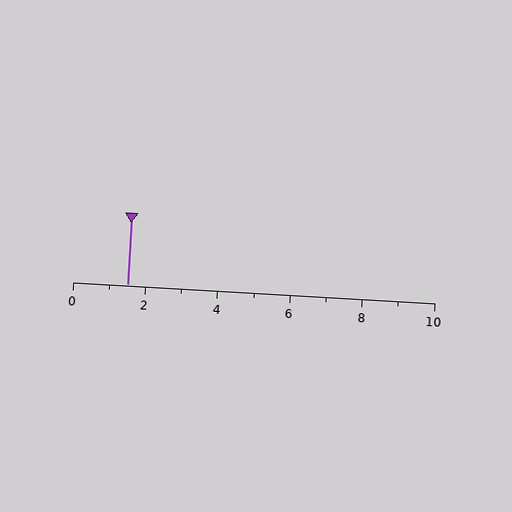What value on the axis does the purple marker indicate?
The marker indicates approximately 1.5.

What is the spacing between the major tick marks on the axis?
The major ticks are spaced 2 apart.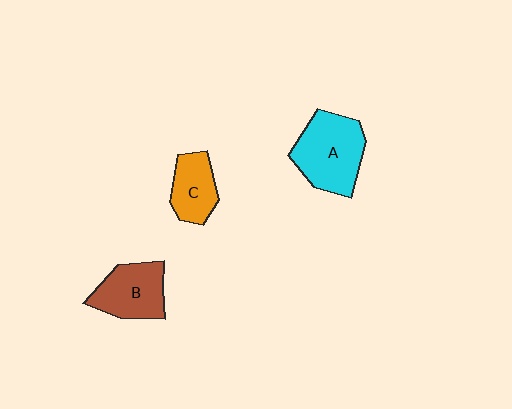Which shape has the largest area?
Shape A (cyan).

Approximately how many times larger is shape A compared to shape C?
Approximately 1.7 times.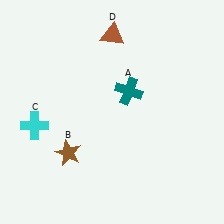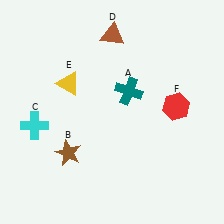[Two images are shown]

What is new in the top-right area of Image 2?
A red hexagon (F) was added in the top-right area of Image 2.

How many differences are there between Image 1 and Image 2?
There are 2 differences between the two images.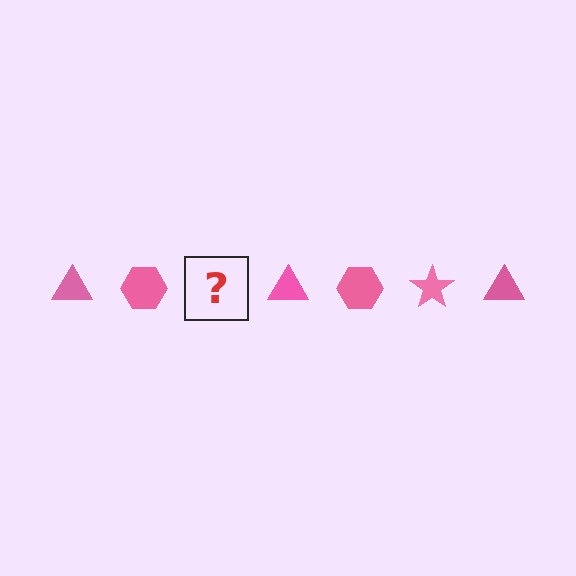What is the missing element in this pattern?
The missing element is a pink star.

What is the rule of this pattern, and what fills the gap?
The rule is that the pattern cycles through triangle, hexagon, star shapes in pink. The gap should be filled with a pink star.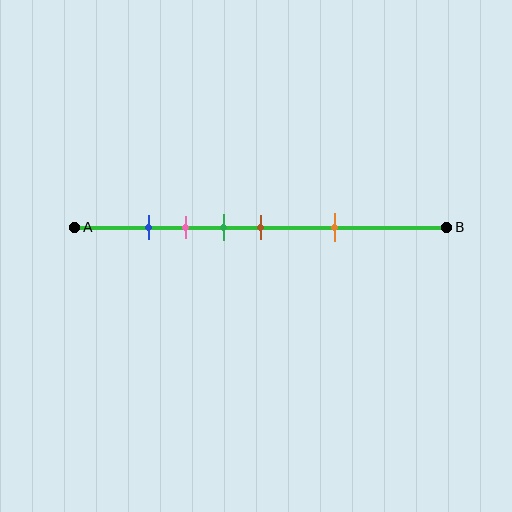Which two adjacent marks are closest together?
The blue and pink marks are the closest adjacent pair.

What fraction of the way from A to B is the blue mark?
The blue mark is approximately 20% (0.2) of the way from A to B.